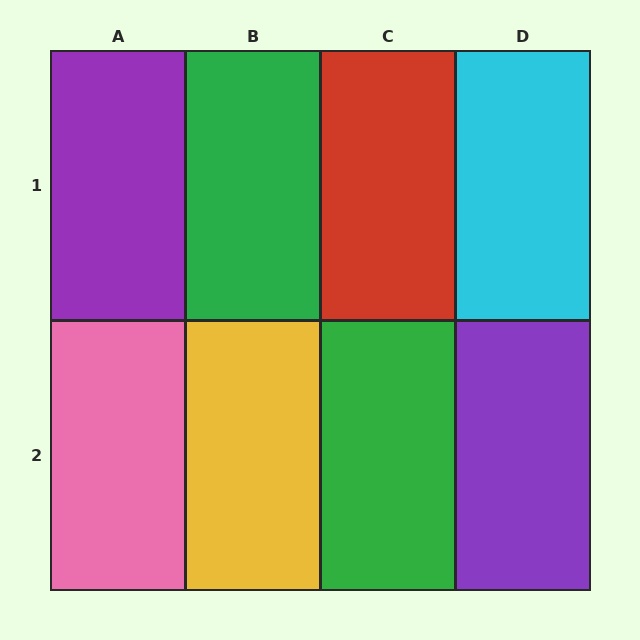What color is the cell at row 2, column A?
Pink.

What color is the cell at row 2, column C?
Green.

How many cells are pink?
1 cell is pink.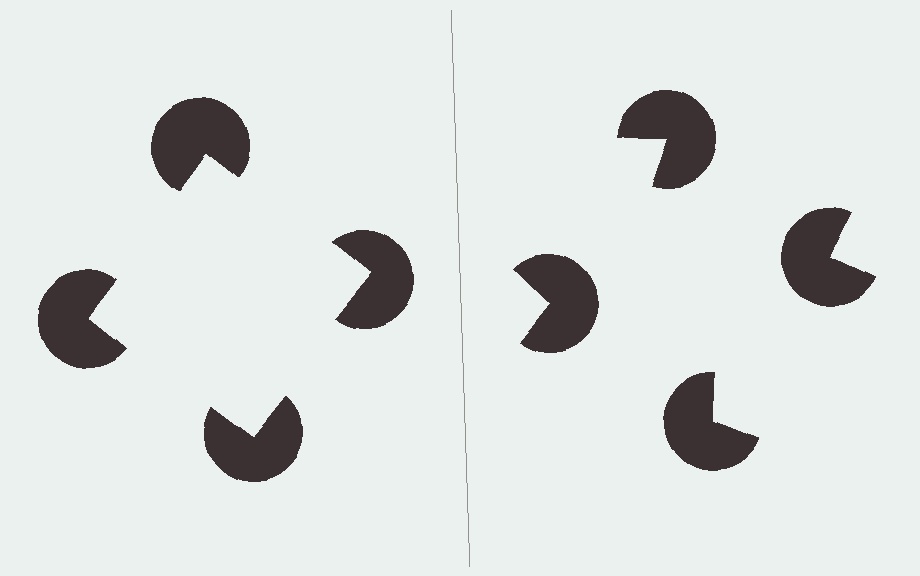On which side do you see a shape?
An illusory square appears on the left side. On the right side the wedge cuts are rotated, so no coherent shape forms.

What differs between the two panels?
The pac-man discs are positioned identically on both sides; only the wedge orientations differ. On the left they align to a square; on the right they are misaligned.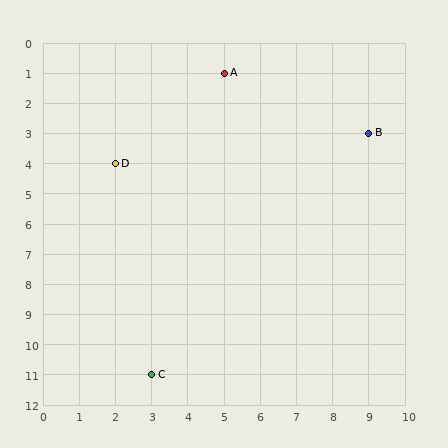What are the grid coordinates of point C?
Point C is at grid coordinates (3, 11).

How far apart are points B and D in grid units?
Points B and D are 7 columns and 1 row apart (about 7.1 grid units diagonally).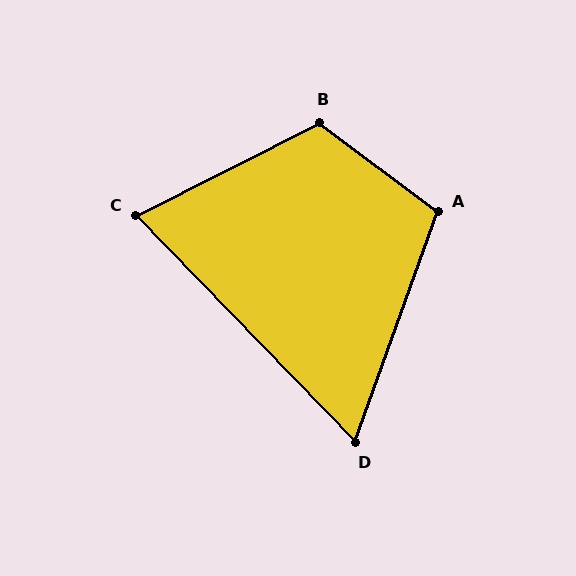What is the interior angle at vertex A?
Approximately 107 degrees (obtuse).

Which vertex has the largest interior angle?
B, at approximately 116 degrees.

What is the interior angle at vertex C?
Approximately 73 degrees (acute).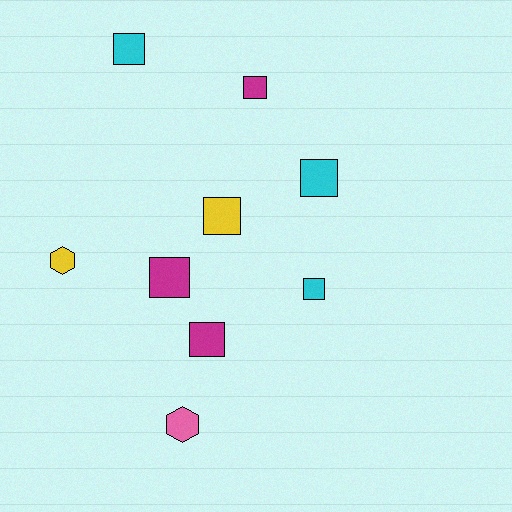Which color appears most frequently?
Magenta, with 3 objects.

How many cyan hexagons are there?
There are no cyan hexagons.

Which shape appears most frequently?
Square, with 7 objects.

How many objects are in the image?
There are 9 objects.